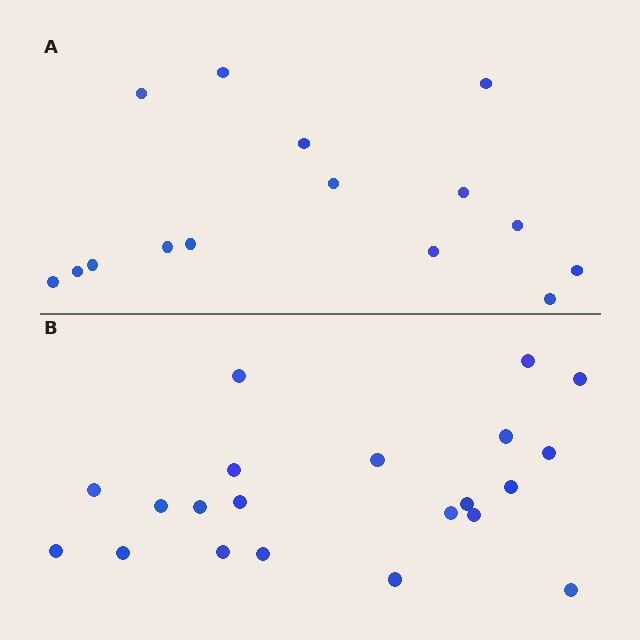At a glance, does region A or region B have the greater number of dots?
Region B (the bottom region) has more dots.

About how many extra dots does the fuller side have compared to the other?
Region B has about 6 more dots than region A.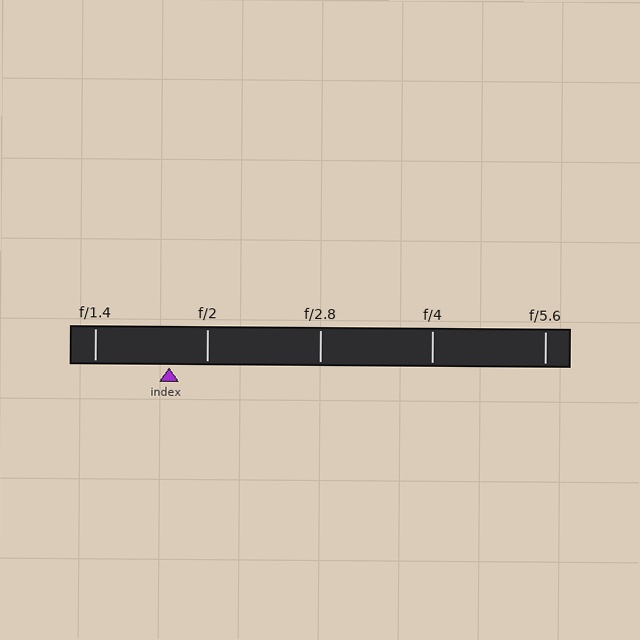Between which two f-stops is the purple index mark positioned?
The index mark is between f/1.4 and f/2.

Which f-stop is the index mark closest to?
The index mark is closest to f/2.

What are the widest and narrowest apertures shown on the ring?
The widest aperture shown is f/1.4 and the narrowest is f/5.6.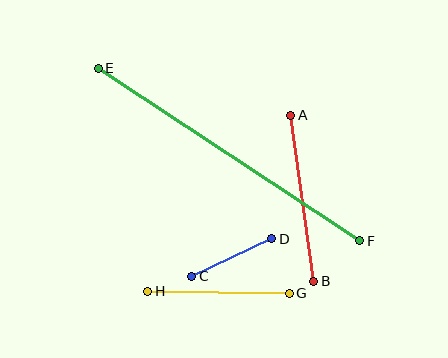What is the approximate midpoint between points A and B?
The midpoint is at approximately (302, 198) pixels.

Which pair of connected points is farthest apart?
Points E and F are farthest apart.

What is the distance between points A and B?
The distance is approximately 168 pixels.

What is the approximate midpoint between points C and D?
The midpoint is at approximately (232, 257) pixels.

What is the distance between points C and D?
The distance is approximately 88 pixels.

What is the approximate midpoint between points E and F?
The midpoint is at approximately (229, 155) pixels.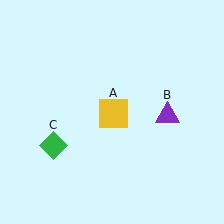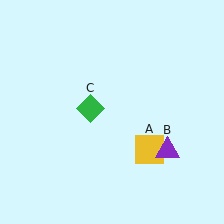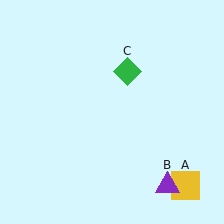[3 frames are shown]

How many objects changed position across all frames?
3 objects changed position: yellow square (object A), purple triangle (object B), green diamond (object C).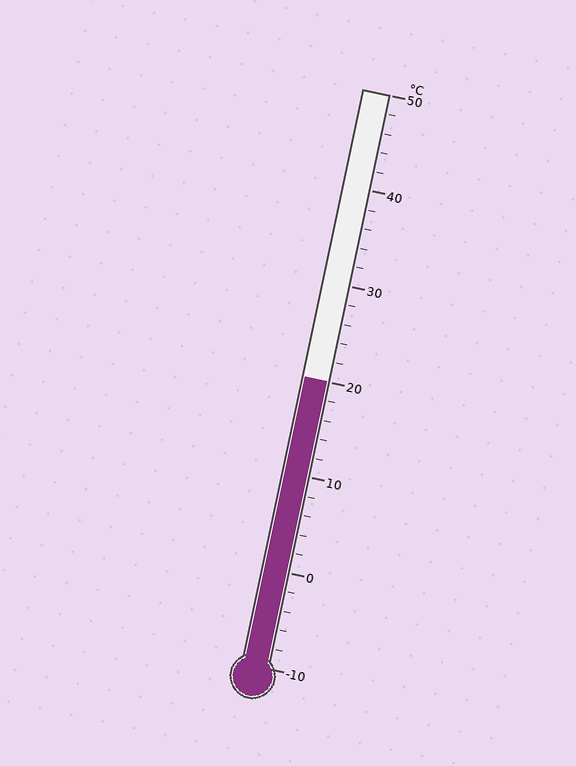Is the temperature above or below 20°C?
The temperature is at 20°C.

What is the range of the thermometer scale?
The thermometer scale ranges from -10°C to 50°C.